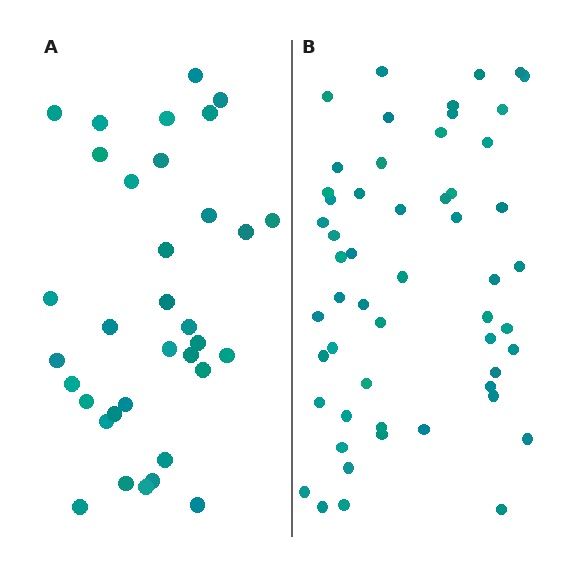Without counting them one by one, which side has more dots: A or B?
Region B (the right region) has more dots.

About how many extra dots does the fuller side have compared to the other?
Region B has approximately 20 more dots than region A.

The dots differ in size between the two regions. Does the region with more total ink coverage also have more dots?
No. Region A has more total ink coverage because its dots are larger, but region B actually contains more individual dots. Total area can be misleading — the number of items is what matters here.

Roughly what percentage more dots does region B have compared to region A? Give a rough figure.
About 60% more.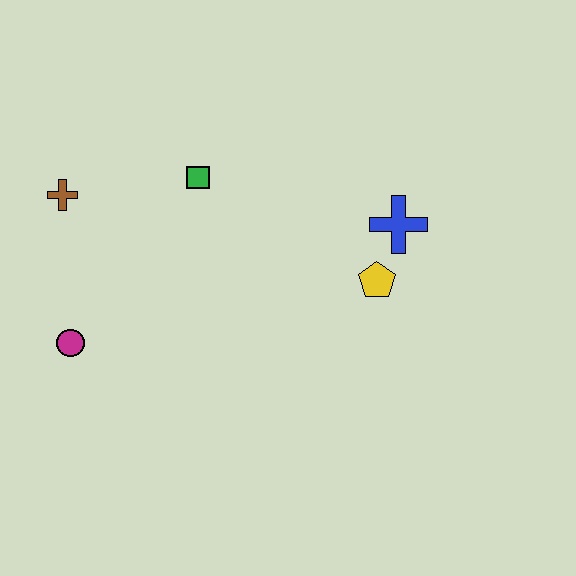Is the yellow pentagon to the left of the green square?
No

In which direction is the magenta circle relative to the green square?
The magenta circle is below the green square.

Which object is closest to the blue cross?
The yellow pentagon is closest to the blue cross.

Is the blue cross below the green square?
Yes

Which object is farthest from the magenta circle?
The blue cross is farthest from the magenta circle.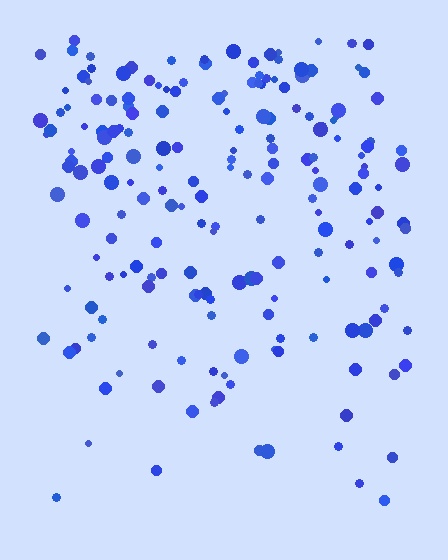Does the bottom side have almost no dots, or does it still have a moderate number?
Still a moderate number, just noticeably fewer than the top.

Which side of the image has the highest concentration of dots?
The top.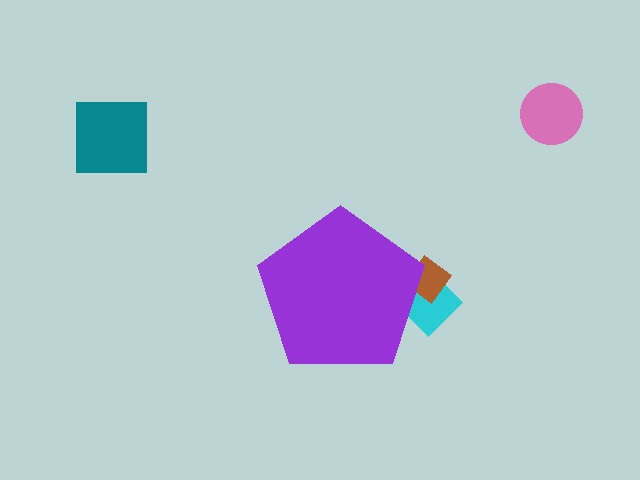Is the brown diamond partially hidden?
Yes, the brown diamond is partially hidden behind the purple pentagon.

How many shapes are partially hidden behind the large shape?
2 shapes are partially hidden.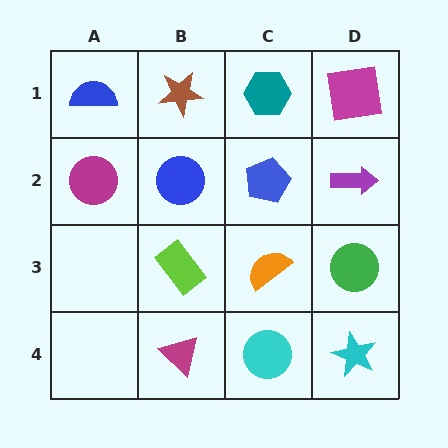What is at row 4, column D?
A cyan star.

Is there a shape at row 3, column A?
No, that cell is empty.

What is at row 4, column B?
A magenta triangle.